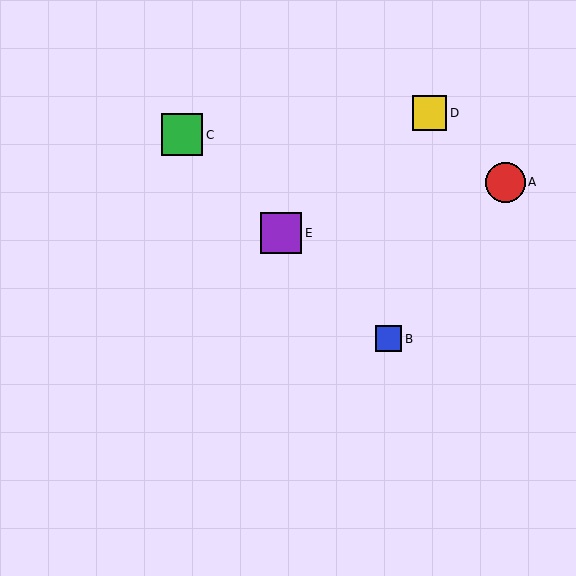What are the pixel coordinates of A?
Object A is at (505, 182).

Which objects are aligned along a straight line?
Objects B, C, E are aligned along a straight line.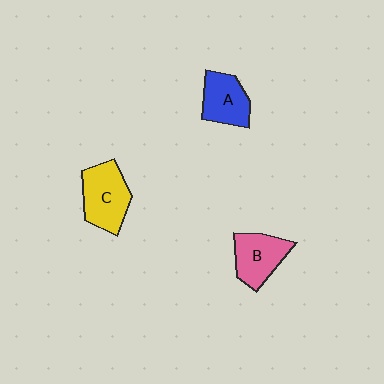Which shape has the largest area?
Shape C (yellow).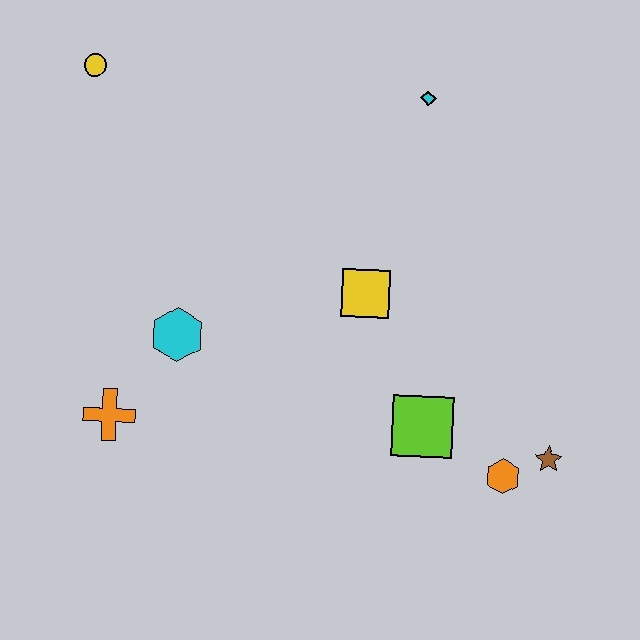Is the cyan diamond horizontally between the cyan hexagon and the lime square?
Yes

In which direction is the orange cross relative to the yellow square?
The orange cross is to the left of the yellow square.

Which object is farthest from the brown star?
The yellow circle is farthest from the brown star.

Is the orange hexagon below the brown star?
Yes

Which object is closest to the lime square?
The orange hexagon is closest to the lime square.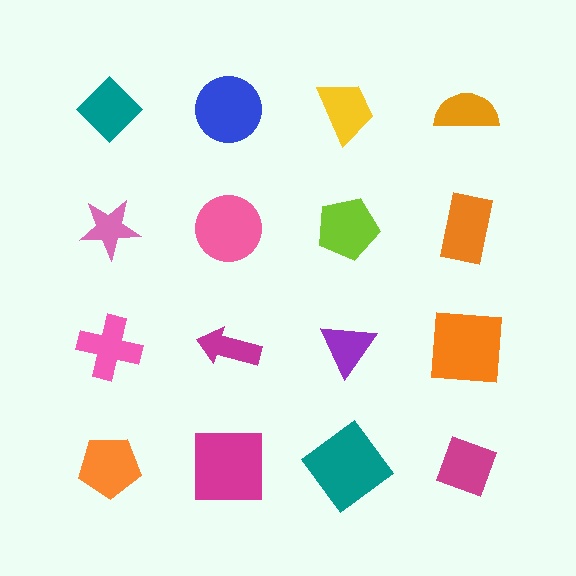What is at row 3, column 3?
A purple triangle.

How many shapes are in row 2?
4 shapes.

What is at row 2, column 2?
A pink circle.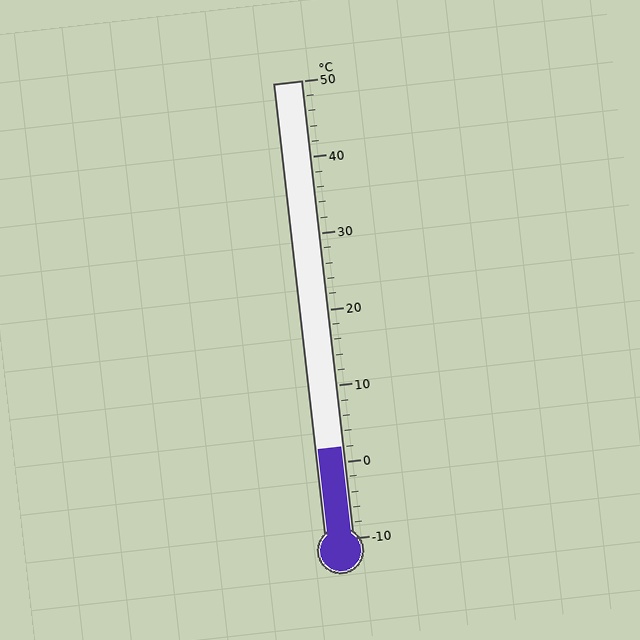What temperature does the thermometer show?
The thermometer shows approximately 2°C.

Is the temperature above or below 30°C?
The temperature is below 30°C.